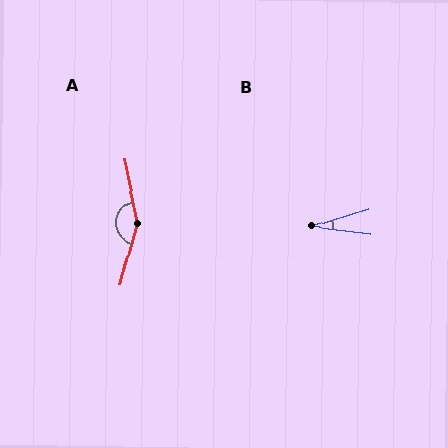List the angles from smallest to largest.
B (24°), A (153°).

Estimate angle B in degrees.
Approximately 24 degrees.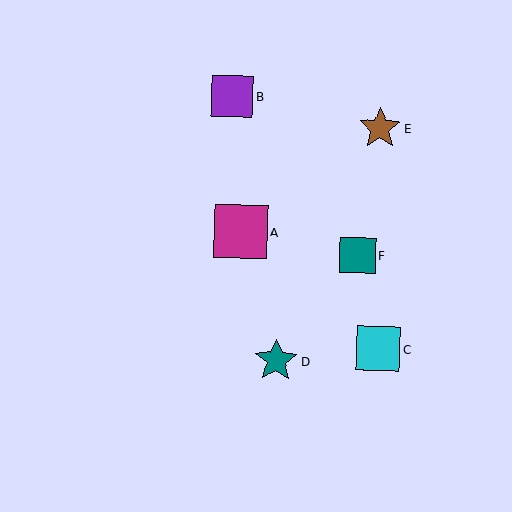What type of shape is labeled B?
Shape B is a purple square.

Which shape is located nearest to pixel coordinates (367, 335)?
The cyan square (labeled C) at (378, 349) is nearest to that location.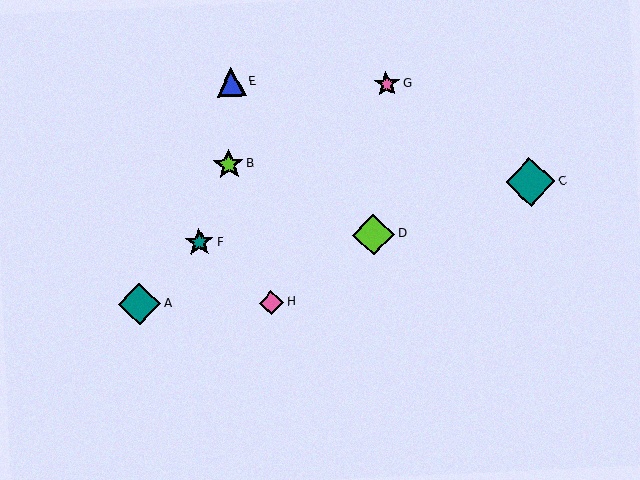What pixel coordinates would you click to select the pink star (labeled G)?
Click at (387, 84) to select the pink star G.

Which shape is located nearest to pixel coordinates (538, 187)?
The teal diamond (labeled C) at (530, 182) is nearest to that location.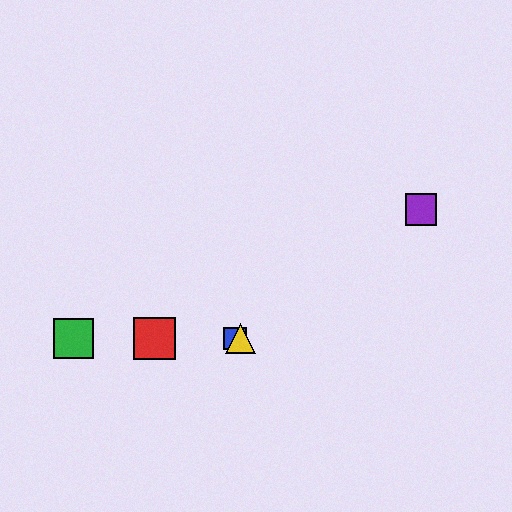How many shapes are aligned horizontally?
4 shapes (the red square, the blue square, the green square, the yellow triangle) are aligned horizontally.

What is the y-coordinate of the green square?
The green square is at y≈339.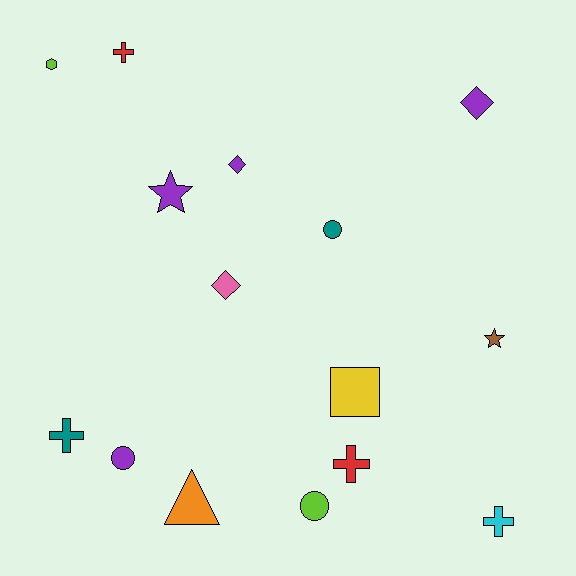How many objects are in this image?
There are 15 objects.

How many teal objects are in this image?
There are 2 teal objects.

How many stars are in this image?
There are 2 stars.